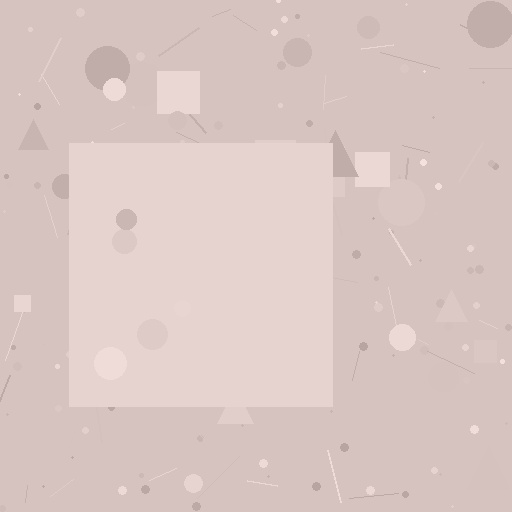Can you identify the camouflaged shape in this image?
The camouflaged shape is a square.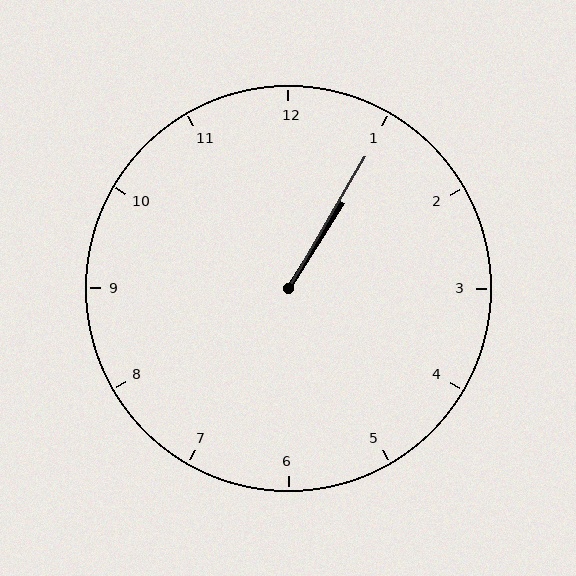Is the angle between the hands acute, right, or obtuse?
It is acute.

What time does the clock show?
1:05.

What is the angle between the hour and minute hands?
Approximately 2 degrees.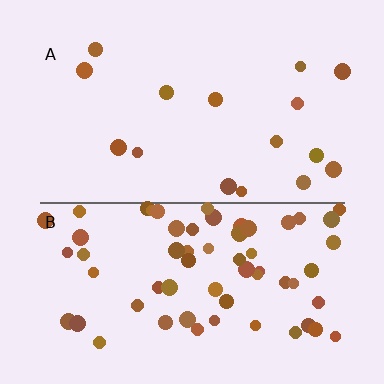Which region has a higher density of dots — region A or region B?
B (the bottom).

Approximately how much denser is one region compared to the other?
Approximately 4.0× — region B over region A.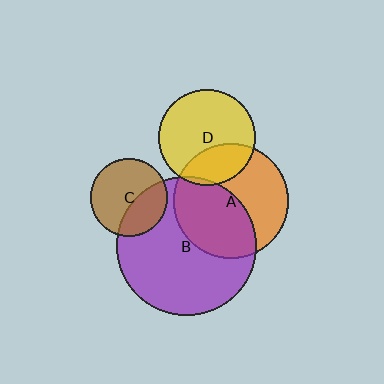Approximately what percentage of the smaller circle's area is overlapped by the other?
Approximately 45%.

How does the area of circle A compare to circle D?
Approximately 1.4 times.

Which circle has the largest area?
Circle B (purple).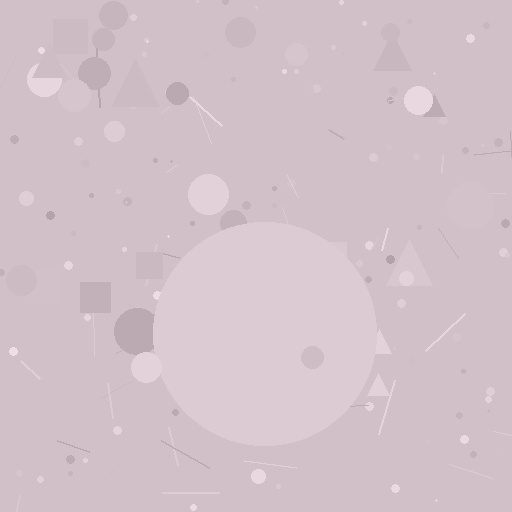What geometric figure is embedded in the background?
A circle is embedded in the background.